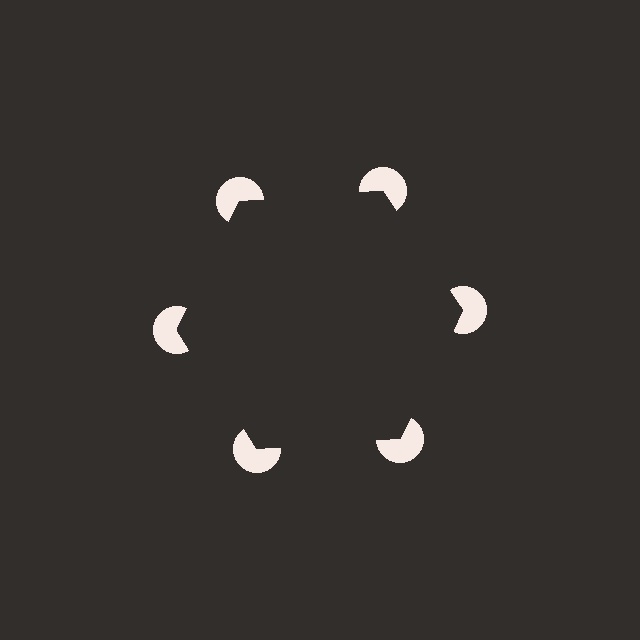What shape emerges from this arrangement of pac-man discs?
An illusory hexagon — its edges are inferred from the aligned wedge cuts in the pac-man discs, not physically drawn.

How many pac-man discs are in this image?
There are 6 — one at each vertex of the illusory hexagon.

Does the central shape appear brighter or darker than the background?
It typically appears slightly darker than the background, even though no actual brightness change is drawn.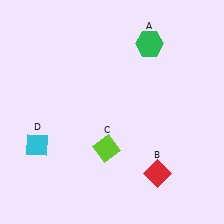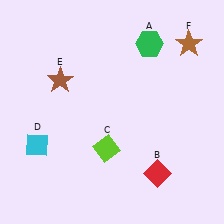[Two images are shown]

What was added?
A brown star (E), a brown star (F) were added in Image 2.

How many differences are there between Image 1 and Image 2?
There are 2 differences between the two images.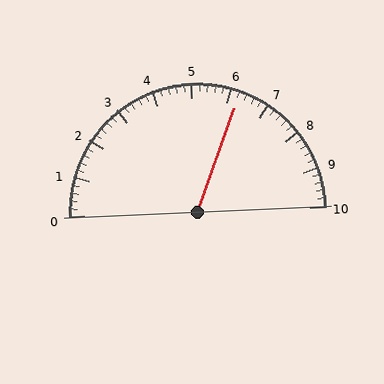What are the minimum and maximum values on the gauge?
The gauge ranges from 0 to 10.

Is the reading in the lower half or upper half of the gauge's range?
The reading is in the upper half of the range (0 to 10).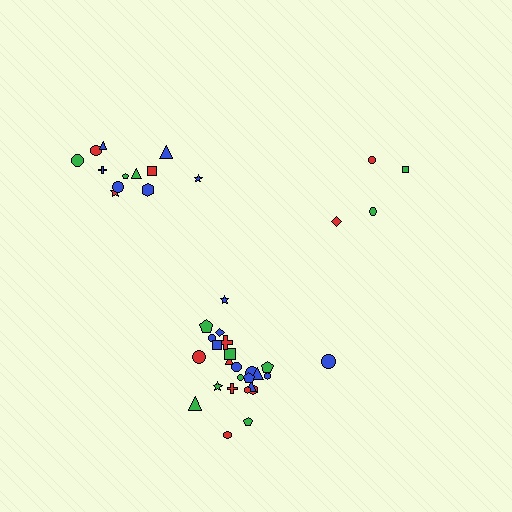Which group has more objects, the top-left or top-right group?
The top-left group.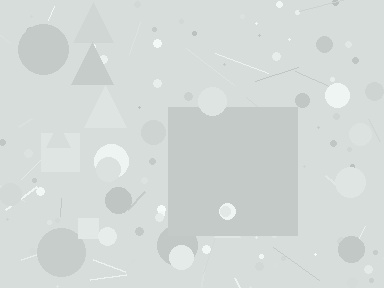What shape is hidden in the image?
A square is hidden in the image.